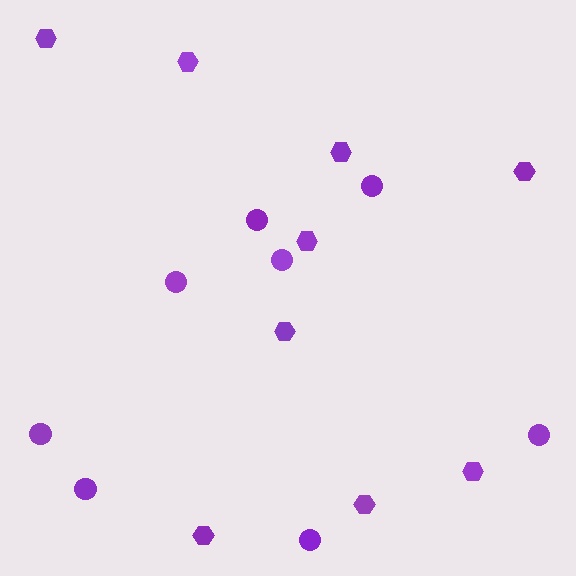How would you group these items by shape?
There are 2 groups: one group of hexagons (9) and one group of circles (8).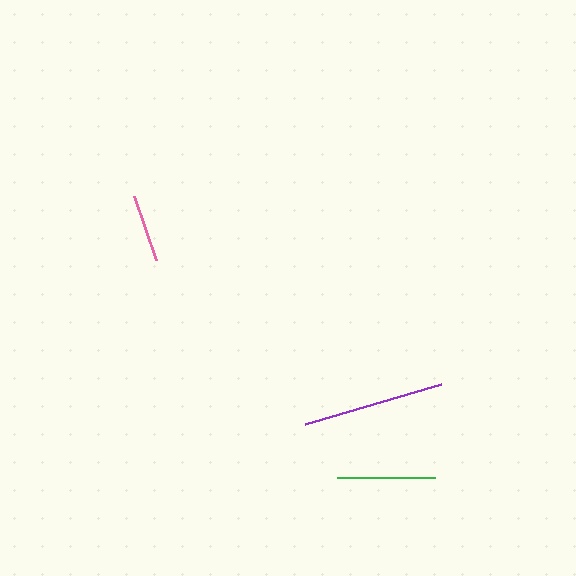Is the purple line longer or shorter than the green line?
The purple line is longer than the green line.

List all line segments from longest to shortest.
From longest to shortest: purple, green, pink.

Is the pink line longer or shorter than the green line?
The green line is longer than the pink line.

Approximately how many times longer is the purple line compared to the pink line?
The purple line is approximately 2.1 times the length of the pink line.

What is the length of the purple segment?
The purple segment is approximately 142 pixels long.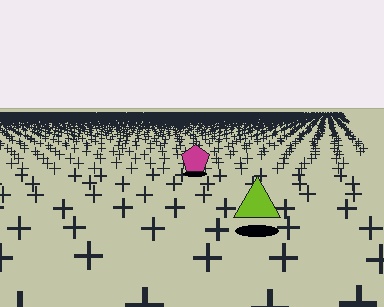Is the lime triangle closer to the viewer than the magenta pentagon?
Yes. The lime triangle is closer — you can tell from the texture gradient: the ground texture is coarser near it.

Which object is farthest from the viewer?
The magenta pentagon is farthest from the viewer. It appears smaller and the ground texture around it is denser.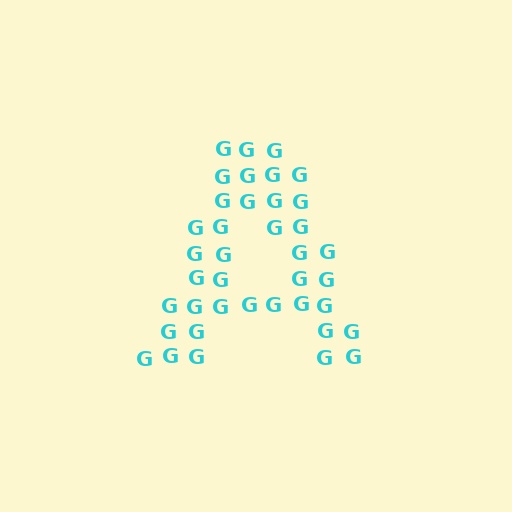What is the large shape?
The large shape is the letter A.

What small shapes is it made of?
It is made of small letter G's.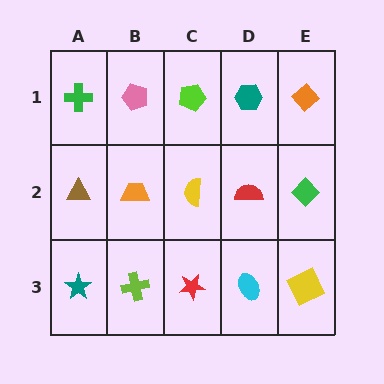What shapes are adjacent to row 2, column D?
A teal hexagon (row 1, column D), a cyan ellipse (row 3, column D), a yellow semicircle (row 2, column C), a green diamond (row 2, column E).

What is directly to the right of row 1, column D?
An orange diamond.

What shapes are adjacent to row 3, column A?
A brown triangle (row 2, column A), a lime cross (row 3, column B).